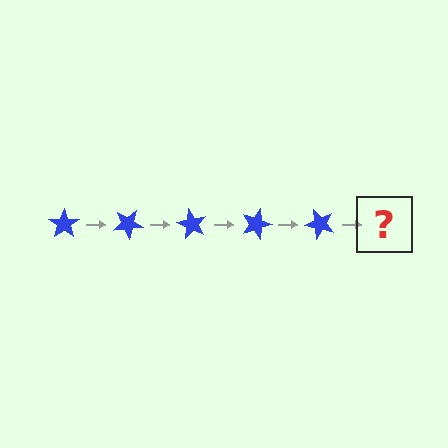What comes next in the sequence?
The next element should be a blue star rotated 150 degrees.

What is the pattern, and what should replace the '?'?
The pattern is that the star rotates 30 degrees each step. The '?' should be a blue star rotated 150 degrees.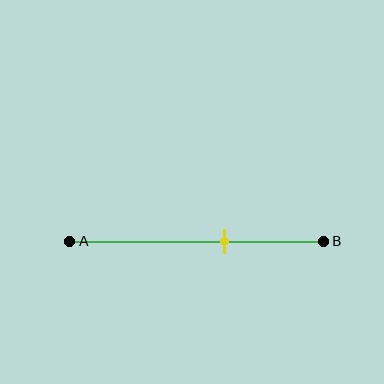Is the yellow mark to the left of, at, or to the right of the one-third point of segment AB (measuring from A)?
The yellow mark is to the right of the one-third point of segment AB.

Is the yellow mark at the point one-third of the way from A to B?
No, the mark is at about 60% from A, not at the 33% one-third point.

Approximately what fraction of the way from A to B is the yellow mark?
The yellow mark is approximately 60% of the way from A to B.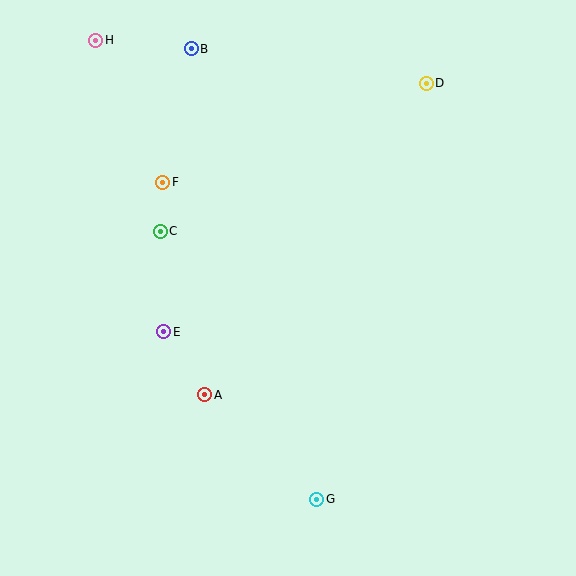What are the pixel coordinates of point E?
Point E is at (164, 332).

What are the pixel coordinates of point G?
Point G is at (317, 499).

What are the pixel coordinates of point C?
Point C is at (160, 231).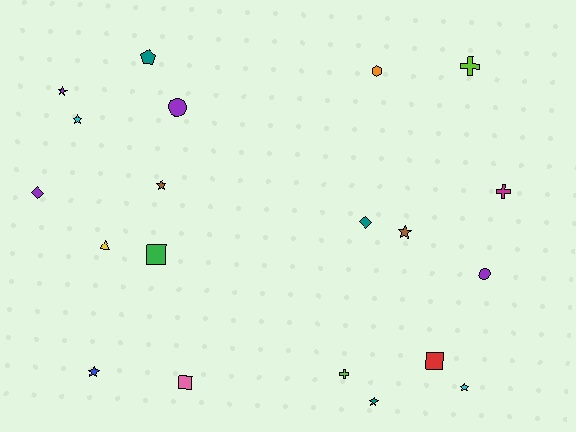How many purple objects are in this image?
There are 4 purple objects.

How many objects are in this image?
There are 20 objects.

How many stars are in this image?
There are 7 stars.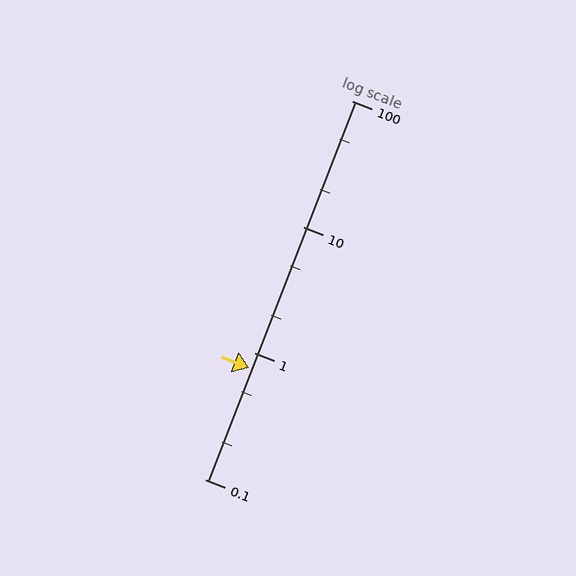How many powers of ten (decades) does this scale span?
The scale spans 3 decades, from 0.1 to 100.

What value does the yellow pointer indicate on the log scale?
The pointer indicates approximately 0.76.